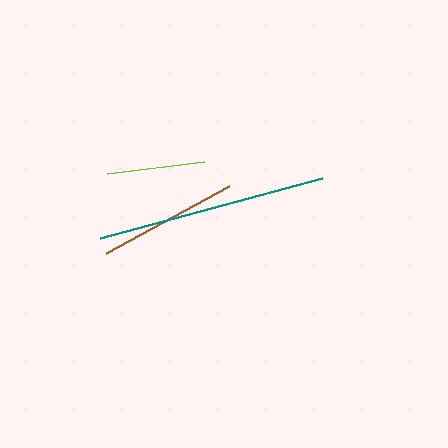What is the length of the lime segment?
The lime segment is approximately 98 pixels long.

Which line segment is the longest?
The teal line is the longest at approximately 230 pixels.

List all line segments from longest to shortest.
From longest to shortest: teal, brown, lime.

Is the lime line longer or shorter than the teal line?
The teal line is longer than the lime line.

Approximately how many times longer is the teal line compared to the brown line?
The teal line is approximately 1.6 times the length of the brown line.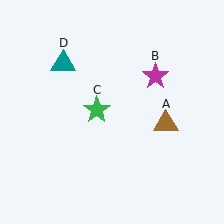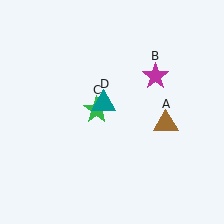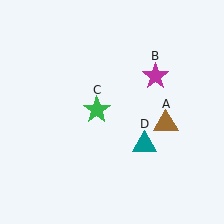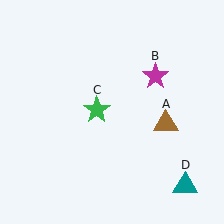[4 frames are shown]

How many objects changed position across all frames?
1 object changed position: teal triangle (object D).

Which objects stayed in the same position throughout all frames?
Brown triangle (object A) and magenta star (object B) and green star (object C) remained stationary.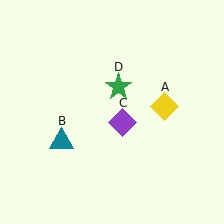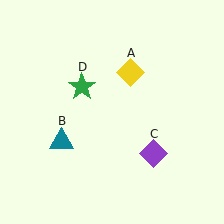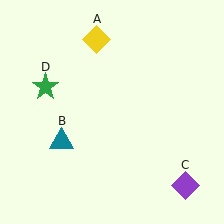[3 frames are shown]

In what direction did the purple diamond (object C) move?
The purple diamond (object C) moved down and to the right.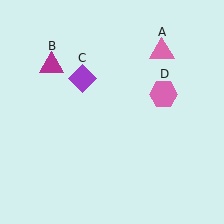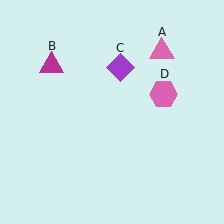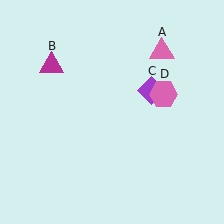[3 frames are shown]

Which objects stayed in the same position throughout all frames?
Pink triangle (object A) and magenta triangle (object B) and pink hexagon (object D) remained stationary.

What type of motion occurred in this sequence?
The purple diamond (object C) rotated clockwise around the center of the scene.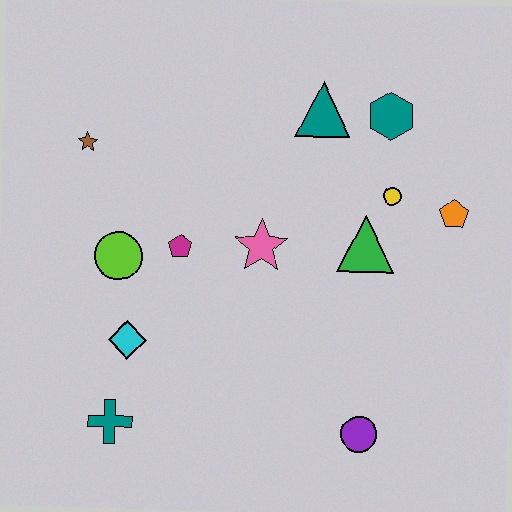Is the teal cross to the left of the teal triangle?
Yes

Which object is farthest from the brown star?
The purple circle is farthest from the brown star.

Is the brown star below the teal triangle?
Yes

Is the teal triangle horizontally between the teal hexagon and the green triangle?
No